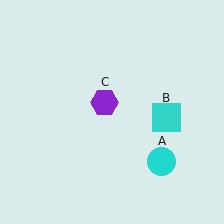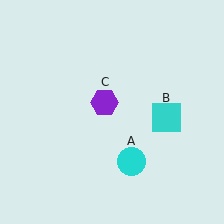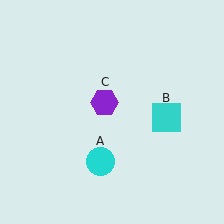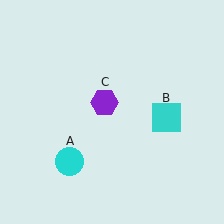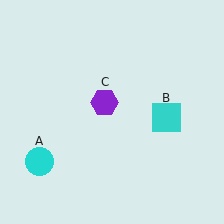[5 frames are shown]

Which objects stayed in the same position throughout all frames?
Cyan square (object B) and purple hexagon (object C) remained stationary.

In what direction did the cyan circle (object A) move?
The cyan circle (object A) moved left.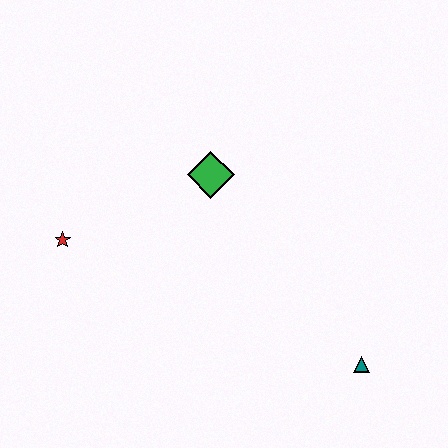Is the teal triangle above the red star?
No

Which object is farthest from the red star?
The teal triangle is farthest from the red star.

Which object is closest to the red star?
The green diamond is closest to the red star.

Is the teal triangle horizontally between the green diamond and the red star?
No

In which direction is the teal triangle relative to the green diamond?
The teal triangle is below the green diamond.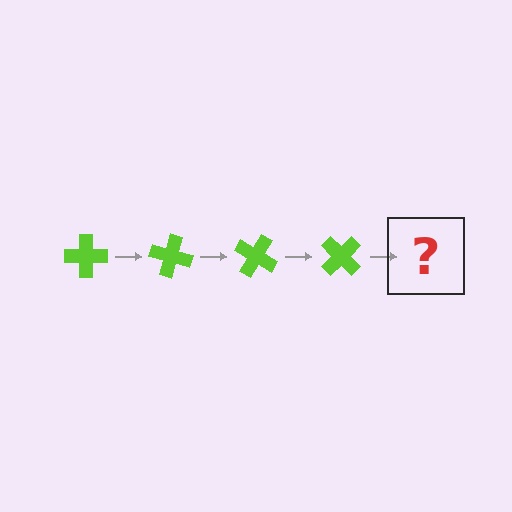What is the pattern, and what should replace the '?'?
The pattern is that the cross rotates 15 degrees each step. The '?' should be a lime cross rotated 60 degrees.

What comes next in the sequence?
The next element should be a lime cross rotated 60 degrees.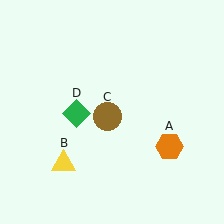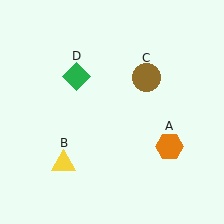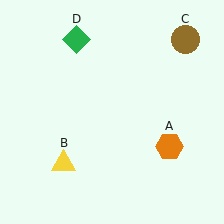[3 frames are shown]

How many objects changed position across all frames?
2 objects changed position: brown circle (object C), green diamond (object D).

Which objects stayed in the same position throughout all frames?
Orange hexagon (object A) and yellow triangle (object B) remained stationary.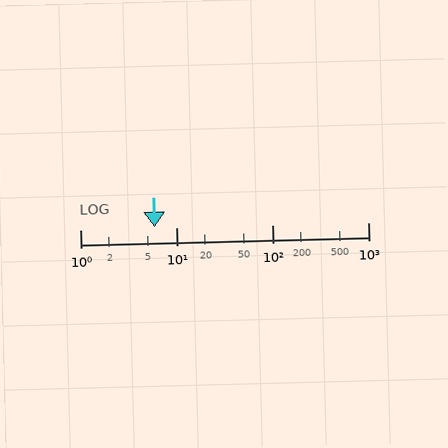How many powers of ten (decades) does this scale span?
The scale spans 3 decades, from 1 to 1000.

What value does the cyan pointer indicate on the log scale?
The pointer indicates approximately 5.9.